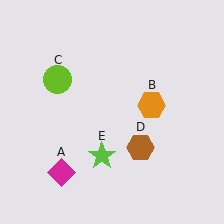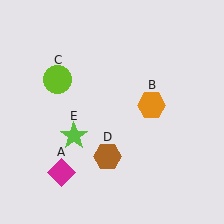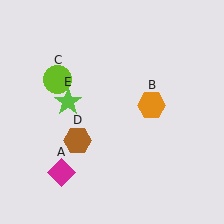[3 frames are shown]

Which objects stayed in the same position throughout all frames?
Magenta diamond (object A) and orange hexagon (object B) and lime circle (object C) remained stationary.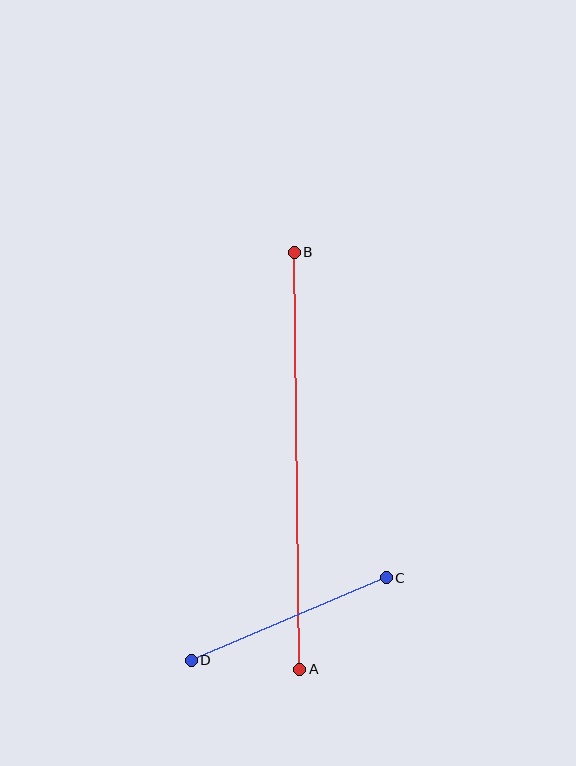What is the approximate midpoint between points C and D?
The midpoint is at approximately (289, 619) pixels.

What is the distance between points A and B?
The distance is approximately 417 pixels.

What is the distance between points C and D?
The distance is approximately 212 pixels.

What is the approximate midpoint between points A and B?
The midpoint is at approximately (297, 461) pixels.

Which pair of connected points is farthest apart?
Points A and B are farthest apart.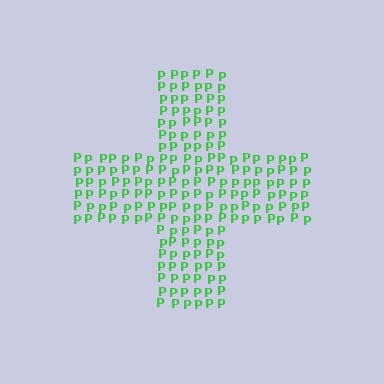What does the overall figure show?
The overall figure shows a cross.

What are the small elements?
The small elements are letter P's.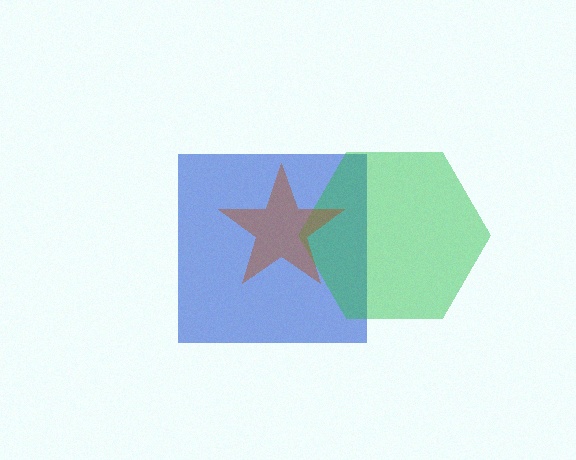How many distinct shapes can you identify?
There are 3 distinct shapes: a blue square, a green hexagon, a brown star.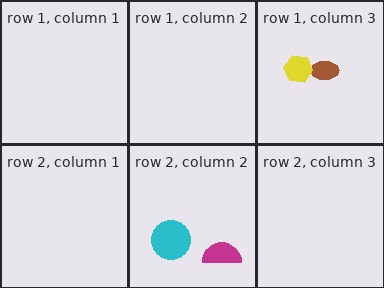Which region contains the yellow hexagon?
The row 1, column 3 region.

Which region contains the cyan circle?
The row 2, column 2 region.